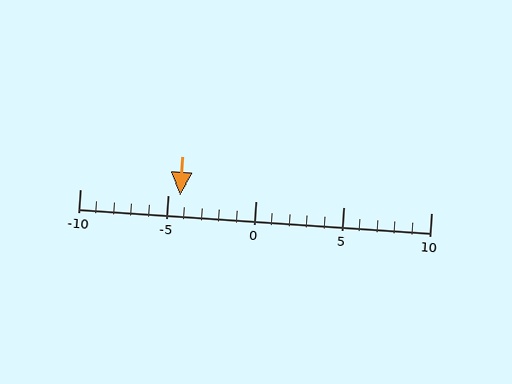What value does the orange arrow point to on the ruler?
The orange arrow points to approximately -4.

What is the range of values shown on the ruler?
The ruler shows values from -10 to 10.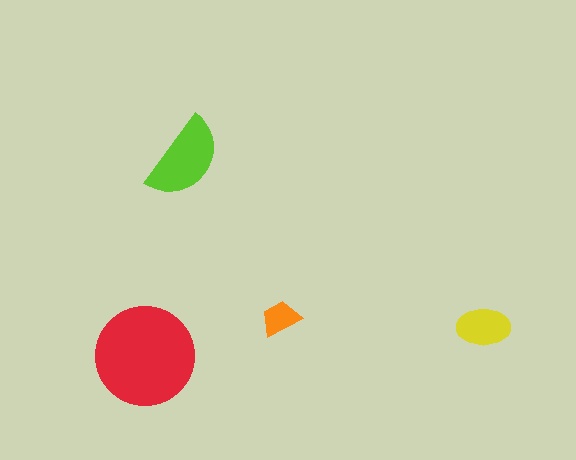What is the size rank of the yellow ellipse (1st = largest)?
3rd.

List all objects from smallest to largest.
The orange trapezoid, the yellow ellipse, the lime semicircle, the red circle.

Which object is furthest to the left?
The red circle is leftmost.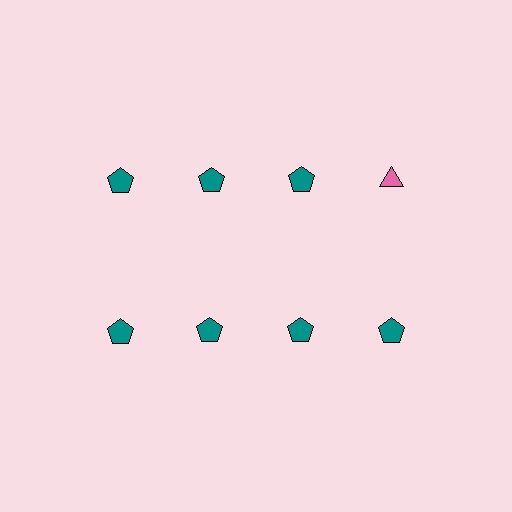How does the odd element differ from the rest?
It differs in both color (pink instead of teal) and shape (triangle instead of pentagon).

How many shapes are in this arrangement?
There are 8 shapes arranged in a grid pattern.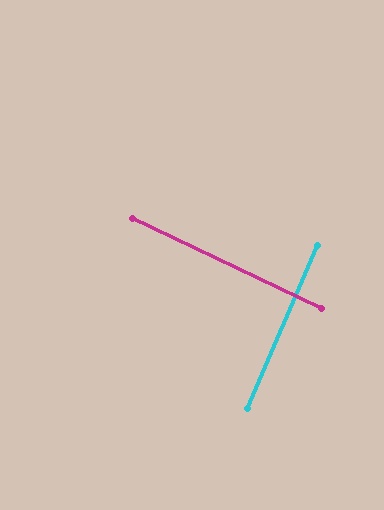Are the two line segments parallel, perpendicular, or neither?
Perpendicular — they meet at approximately 88°.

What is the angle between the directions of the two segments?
Approximately 88 degrees.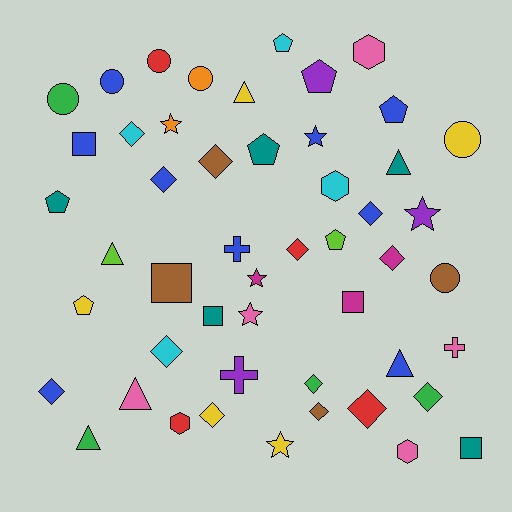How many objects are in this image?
There are 50 objects.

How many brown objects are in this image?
There are 4 brown objects.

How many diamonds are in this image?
There are 13 diamonds.